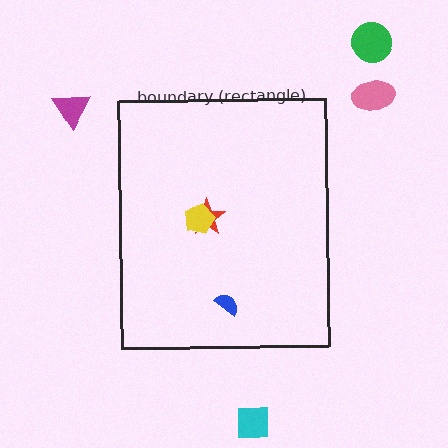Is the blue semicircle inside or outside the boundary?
Inside.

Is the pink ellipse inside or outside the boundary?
Outside.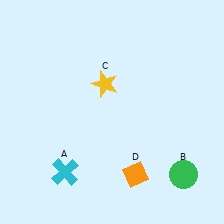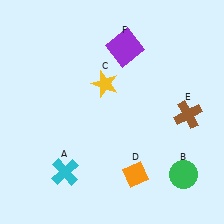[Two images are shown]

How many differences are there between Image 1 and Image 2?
There are 2 differences between the two images.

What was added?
A brown cross (E), a purple square (F) were added in Image 2.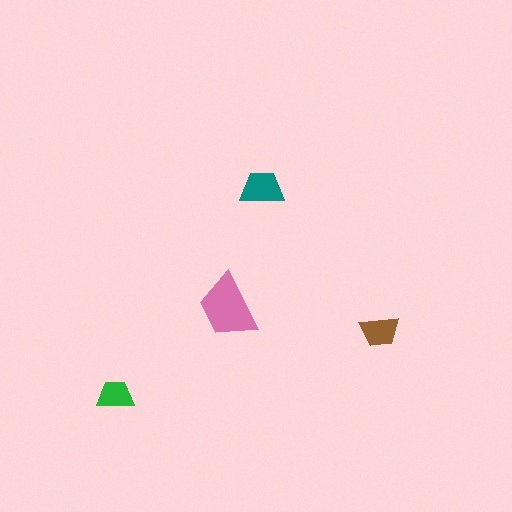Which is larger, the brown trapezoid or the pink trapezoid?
The pink one.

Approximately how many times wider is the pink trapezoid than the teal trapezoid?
About 1.5 times wider.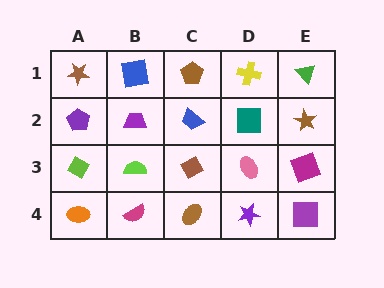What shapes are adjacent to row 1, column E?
A brown star (row 2, column E), a yellow cross (row 1, column D).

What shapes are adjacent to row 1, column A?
A purple pentagon (row 2, column A), a blue square (row 1, column B).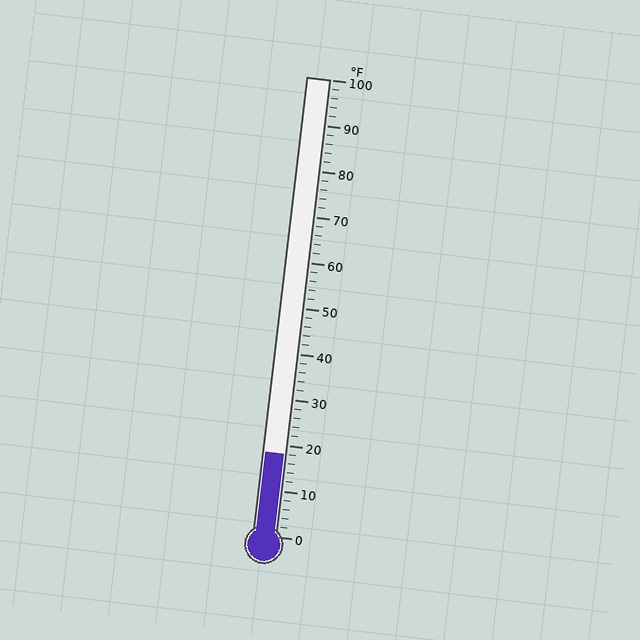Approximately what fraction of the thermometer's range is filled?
The thermometer is filled to approximately 20% of its range.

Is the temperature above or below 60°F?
The temperature is below 60°F.